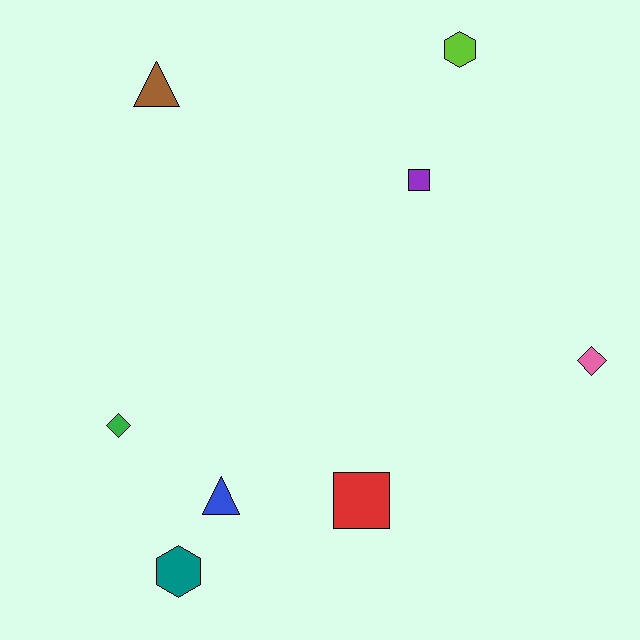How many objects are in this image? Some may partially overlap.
There are 8 objects.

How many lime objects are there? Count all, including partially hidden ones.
There is 1 lime object.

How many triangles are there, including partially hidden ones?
There are 2 triangles.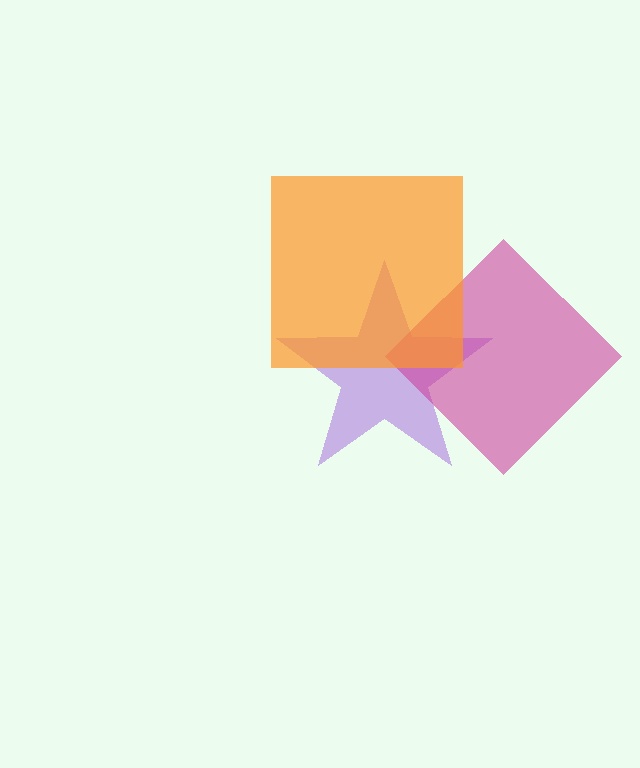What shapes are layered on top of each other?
The layered shapes are: a purple star, a magenta diamond, an orange square.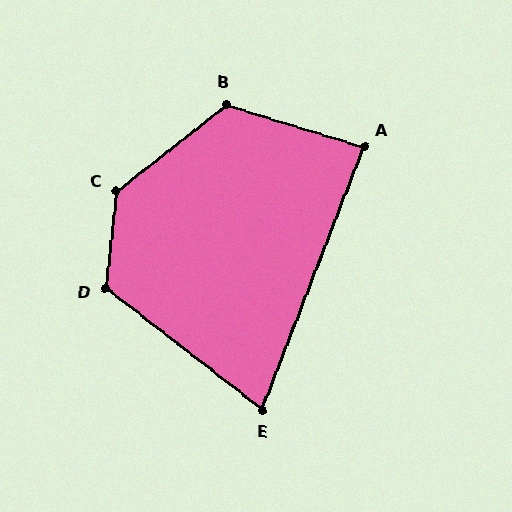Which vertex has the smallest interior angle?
E, at approximately 74 degrees.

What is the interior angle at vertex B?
Approximately 125 degrees (obtuse).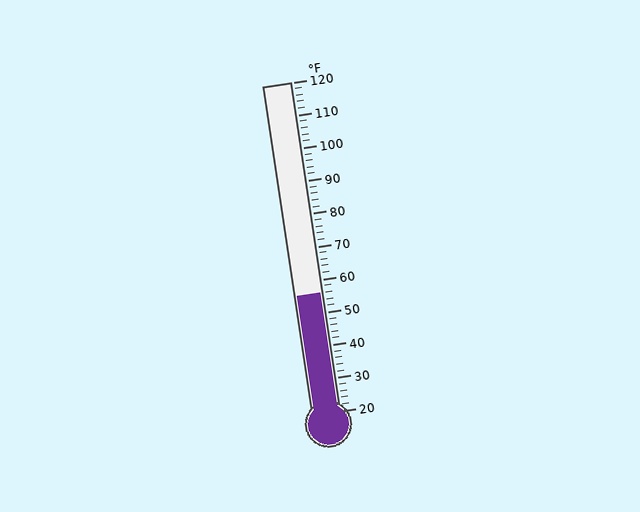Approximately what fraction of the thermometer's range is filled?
The thermometer is filled to approximately 35% of its range.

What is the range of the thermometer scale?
The thermometer scale ranges from 20°F to 120°F.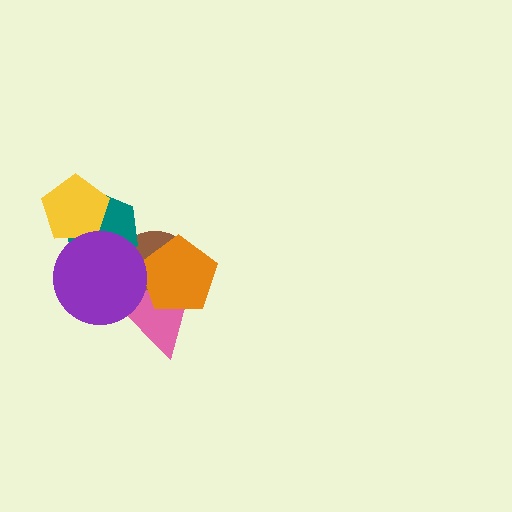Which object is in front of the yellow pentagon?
The purple circle is in front of the yellow pentagon.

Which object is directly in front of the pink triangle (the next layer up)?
The orange pentagon is directly in front of the pink triangle.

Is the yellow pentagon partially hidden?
Yes, it is partially covered by another shape.